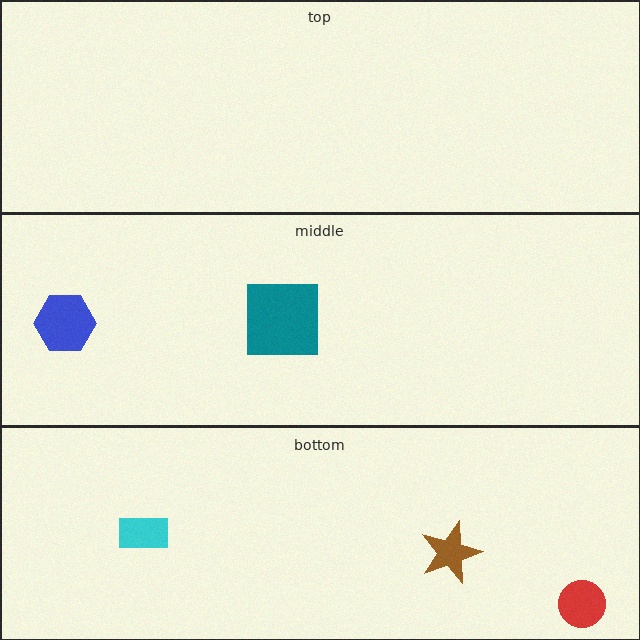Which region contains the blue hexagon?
The middle region.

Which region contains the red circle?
The bottom region.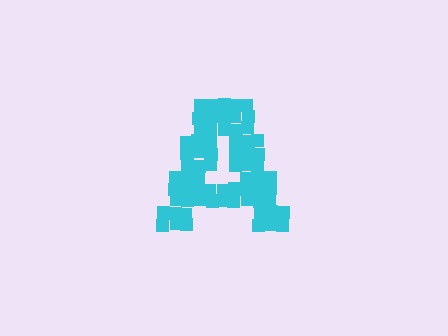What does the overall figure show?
The overall figure shows the letter A.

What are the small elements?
The small elements are squares.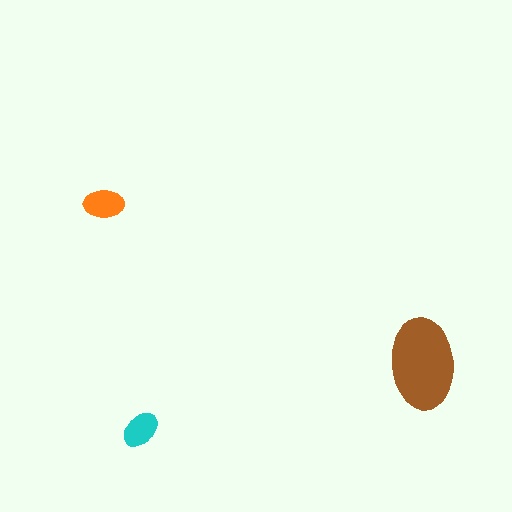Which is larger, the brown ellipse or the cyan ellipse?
The brown one.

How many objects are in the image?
There are 3 objects in the image.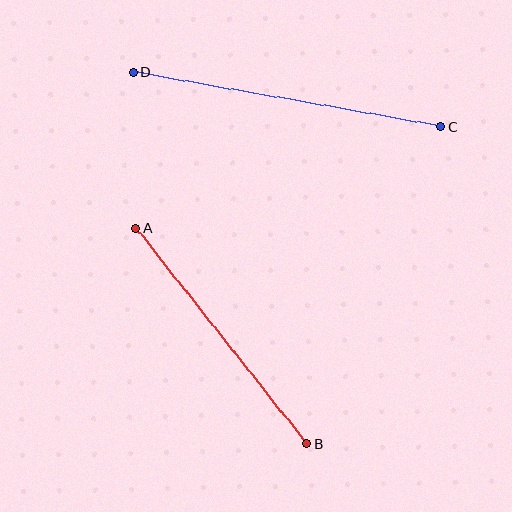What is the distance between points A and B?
The distance is approximately 275 pixels.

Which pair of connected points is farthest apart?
Points C and D are farthest apart.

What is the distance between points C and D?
The distance is approximately 312 pixels.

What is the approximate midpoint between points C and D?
The midpoint is at approximately (287, 100) pixels.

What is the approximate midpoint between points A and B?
The midpoint is at approximately (222, 336) pixels.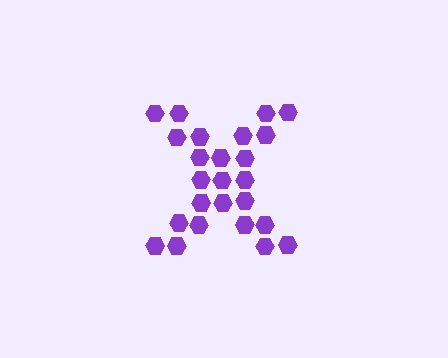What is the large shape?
The large shape is the letter X.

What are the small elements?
The small elements are hexagons.